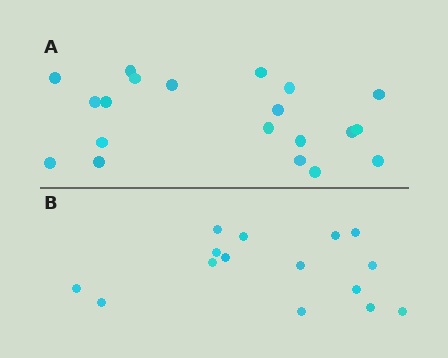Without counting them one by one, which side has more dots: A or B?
Region A (the top region) has more dots.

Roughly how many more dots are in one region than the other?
Region A has about 5 more dots than region B.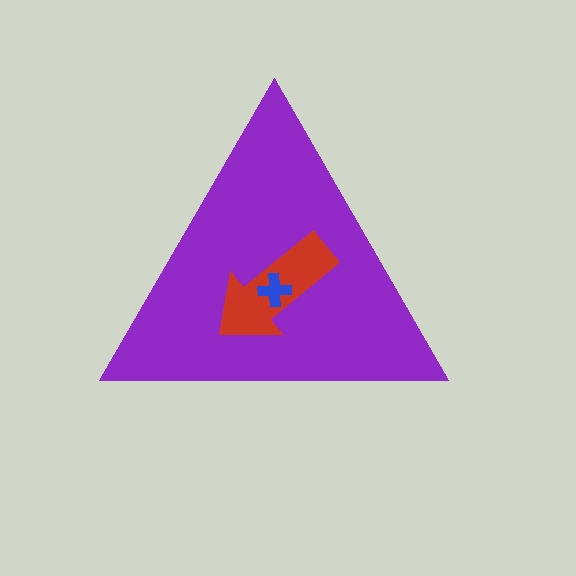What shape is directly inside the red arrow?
The blue cross.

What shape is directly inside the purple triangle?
The red arrow.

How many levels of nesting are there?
3.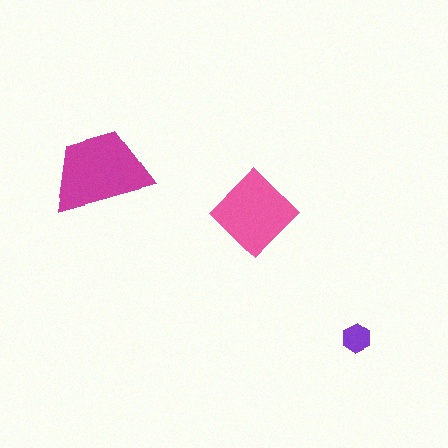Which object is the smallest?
The purple hexagon.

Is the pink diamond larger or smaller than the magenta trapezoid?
Smaller.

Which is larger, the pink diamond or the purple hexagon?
The pink diamond.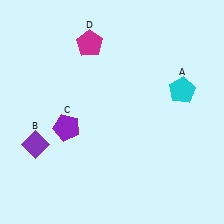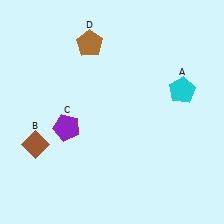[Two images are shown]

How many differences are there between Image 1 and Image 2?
There are 2 differences between the two images.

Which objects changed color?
B changed from purple to brown. D changed from magenta to brown.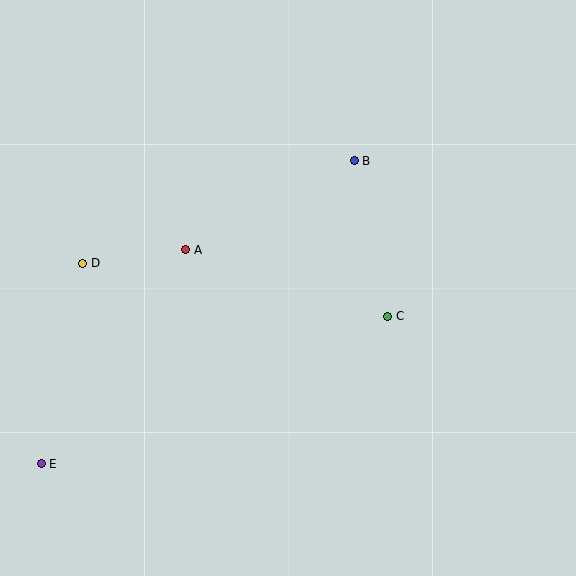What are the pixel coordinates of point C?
Point C is at (388, 316).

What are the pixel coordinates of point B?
Point B is at (354, 161).